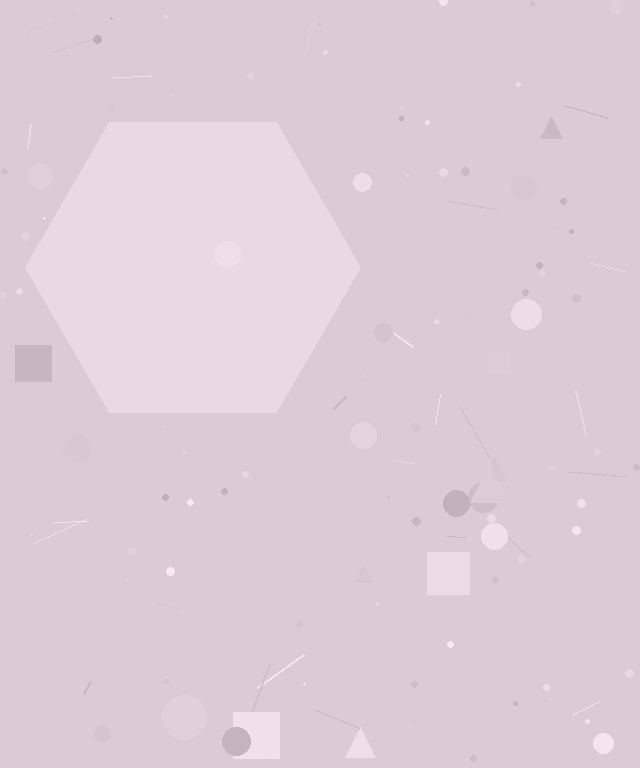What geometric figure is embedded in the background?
A hexagon is embedded in the background.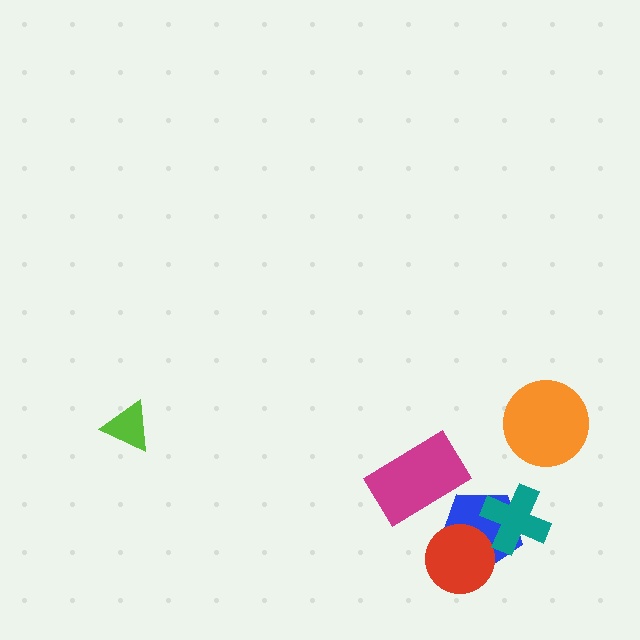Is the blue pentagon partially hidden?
Yes, it is partially covered by another shape.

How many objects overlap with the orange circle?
0 objects overlap with the orange circle.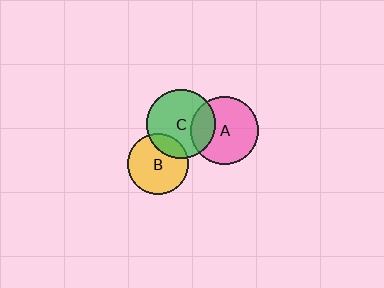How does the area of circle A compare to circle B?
Approximately 1.2 times.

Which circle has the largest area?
Circle C (green).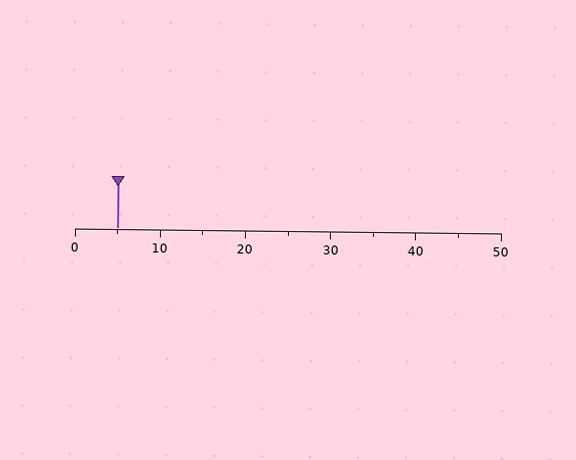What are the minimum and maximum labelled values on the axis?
The axis runs from 0 to 50.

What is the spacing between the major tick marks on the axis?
The major ticks are spaced 10 apart.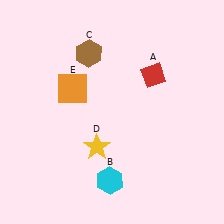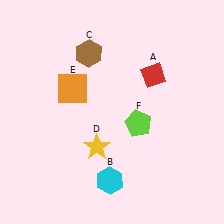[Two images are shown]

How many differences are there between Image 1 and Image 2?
There is 1 difference between the two images.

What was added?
A lime pentagon (F) was added in Image 2.